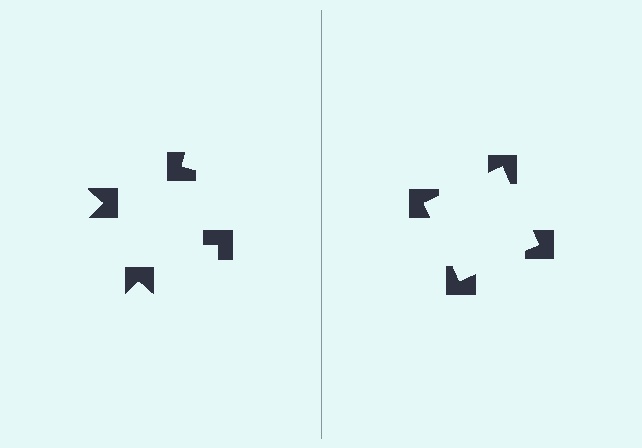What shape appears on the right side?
An illusory square.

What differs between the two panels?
The notched squares are positioned identically on both sides; only the wedge orientations differ. On the right they align to a square; on the left they are misaligned.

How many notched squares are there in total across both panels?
8 — 4 on each side.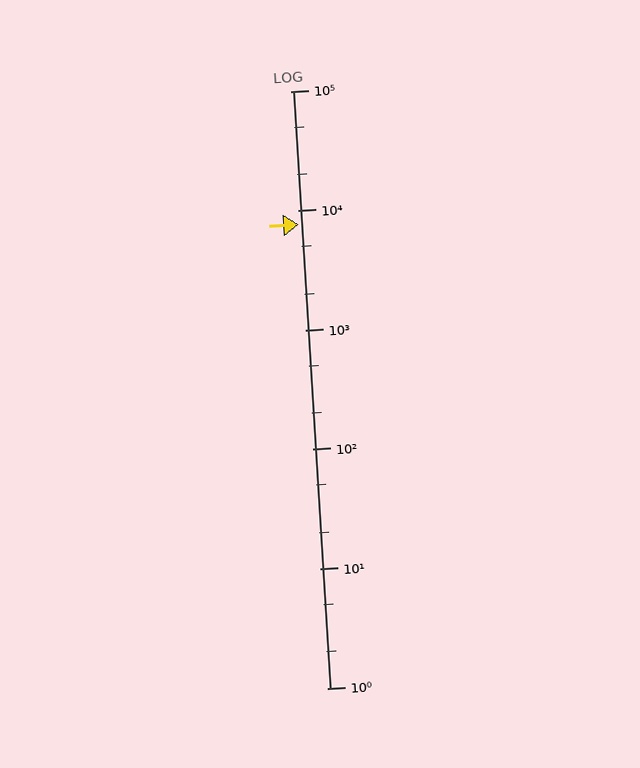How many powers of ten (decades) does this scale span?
The scale spans 5 decades, from 1 to 100000.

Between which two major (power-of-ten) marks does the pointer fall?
The pointer is between 1000 and 10000.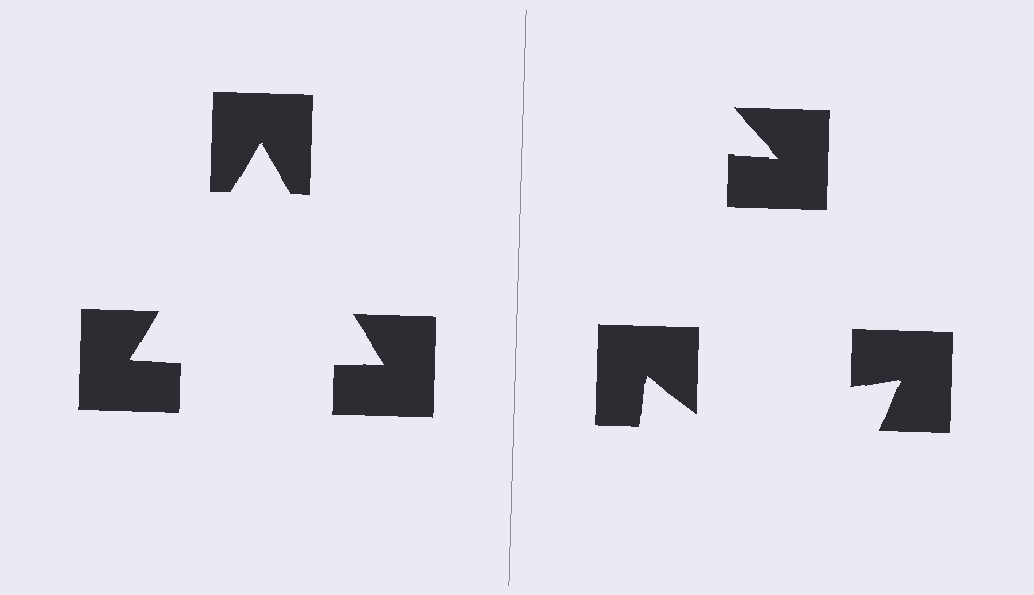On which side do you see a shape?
An illusory triangle appears on the left side. On the right side the wedge cuts are rotated, so no coherent shape forms.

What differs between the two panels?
The notched squares are positioned identically on both sides; only the wedge orientations differ. On the left they align to a triangle; on the right they are misaligned.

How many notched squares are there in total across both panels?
6 — 3 on each side.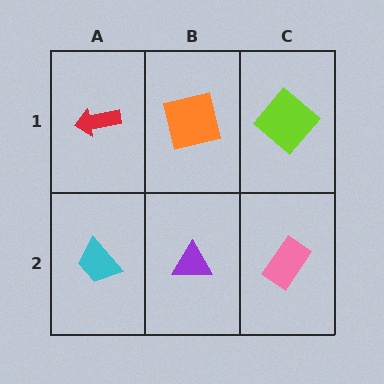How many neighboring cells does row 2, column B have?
3.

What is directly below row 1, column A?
A cyan trapezoid.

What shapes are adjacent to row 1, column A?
A cyan trapezoid (row 2, column A), an orange square (row 1, column B).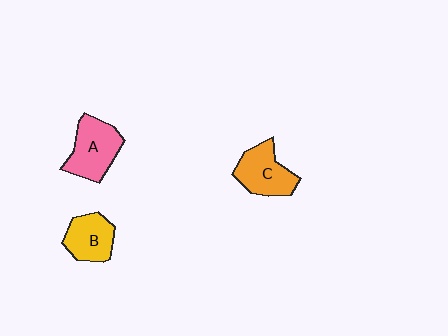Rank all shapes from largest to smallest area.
From largest to smallest: A (pink), C (orange), B (yellow).